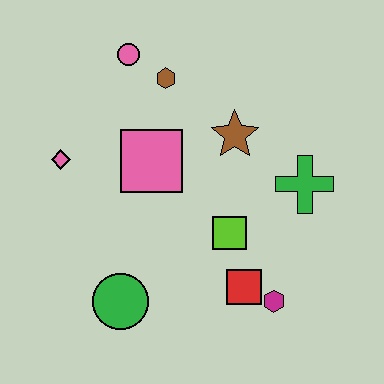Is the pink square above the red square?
Yes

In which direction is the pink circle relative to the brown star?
The pink circle is to the left of the brown star.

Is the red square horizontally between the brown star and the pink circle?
No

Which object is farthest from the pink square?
The magenta hexagon is farthest from the pink square.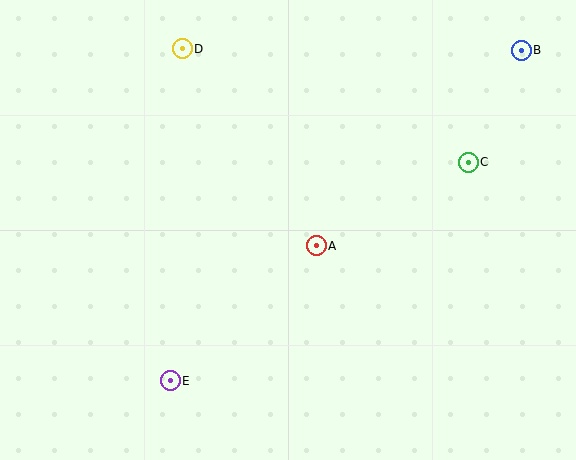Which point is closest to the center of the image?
Point A at (316, 246) is closest to the center.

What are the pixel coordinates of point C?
Point C is at (468, 162).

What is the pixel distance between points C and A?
The distance between C and A is 173 pixels.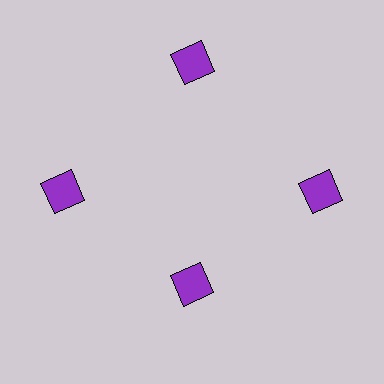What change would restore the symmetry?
The symmetry would be restored by moving it outward, back onto the ring so that all 4 squares sit at equal angles and equal distance from the center.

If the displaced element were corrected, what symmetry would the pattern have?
It would have 4-fold rotational symmetry — the pattern would map onto itself every 90 degrees.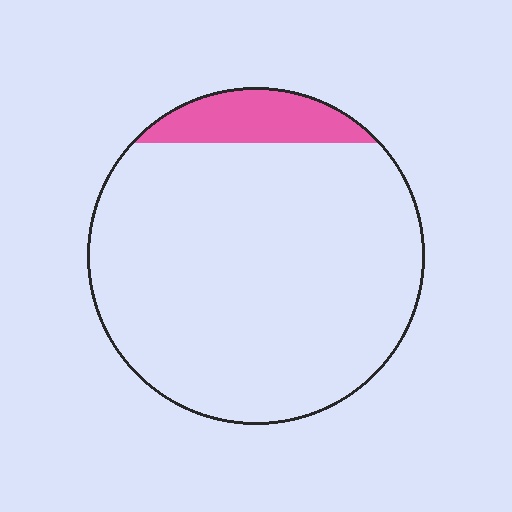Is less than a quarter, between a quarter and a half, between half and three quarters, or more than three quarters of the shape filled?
Less than a quarter.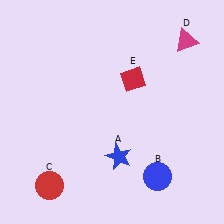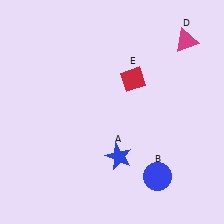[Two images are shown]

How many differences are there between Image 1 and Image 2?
There is 1 difference between the two images.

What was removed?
The red circle (C) was removed in Image 2.